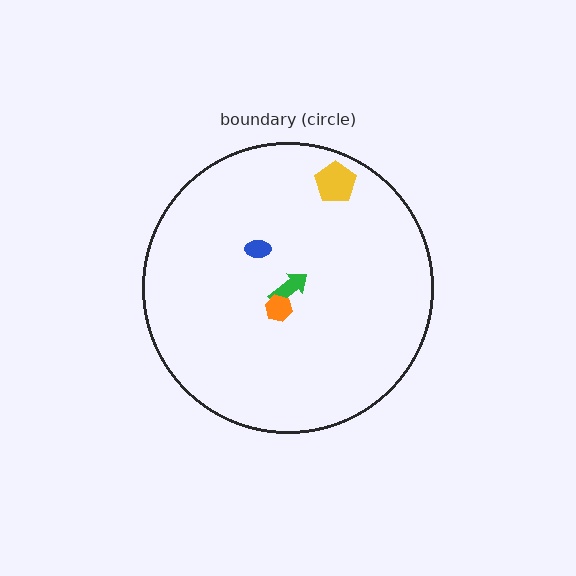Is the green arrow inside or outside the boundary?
Inside.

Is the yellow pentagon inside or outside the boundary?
Inside.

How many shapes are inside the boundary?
4 inside, 0 outside.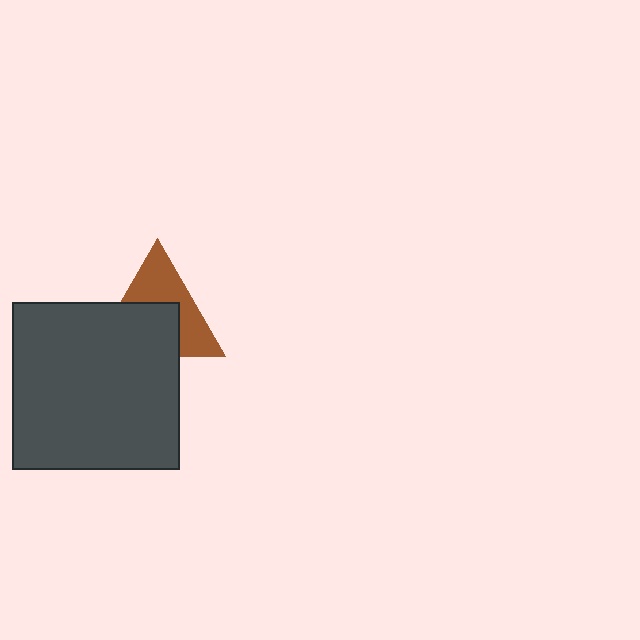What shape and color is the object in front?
The object in front is a dark gray square.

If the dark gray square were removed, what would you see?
You would see the complete brown triangle.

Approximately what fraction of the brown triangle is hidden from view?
Roughly 51% of the brown triangle is hidden behind the dark gray square.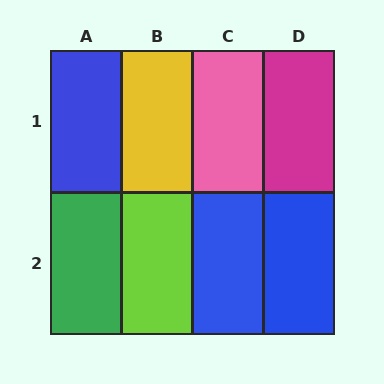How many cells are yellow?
1 cell is yellow.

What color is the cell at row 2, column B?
Lime.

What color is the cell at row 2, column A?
Green.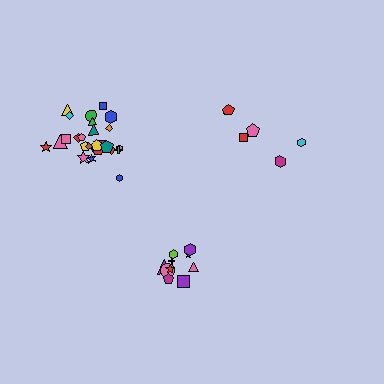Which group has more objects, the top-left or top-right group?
The top-left group.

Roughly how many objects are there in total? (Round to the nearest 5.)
Roughly 40 objects in total.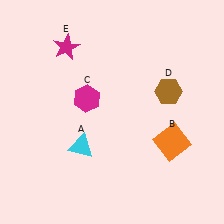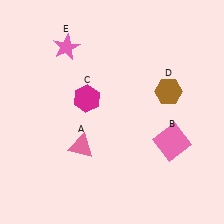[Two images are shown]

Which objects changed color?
A changed from cyan to pink. B changed from orange to pink. E changed from magenta to pink.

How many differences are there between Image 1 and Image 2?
There are 3 differences between the two images.